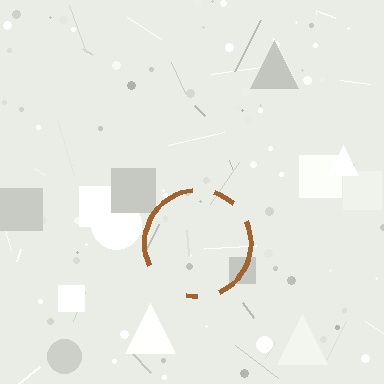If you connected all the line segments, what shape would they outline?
They would outline a circle.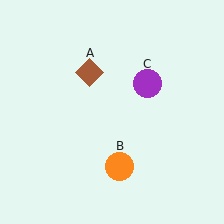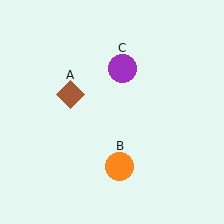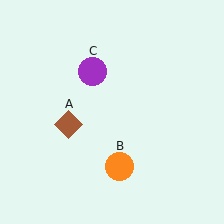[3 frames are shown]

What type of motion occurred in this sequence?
The brown diamond (object A), purple circle (object C) rotated counterclockwise around the center of the scene.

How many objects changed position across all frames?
2 objects changed position: brown diamond (object A), purple circle (object C).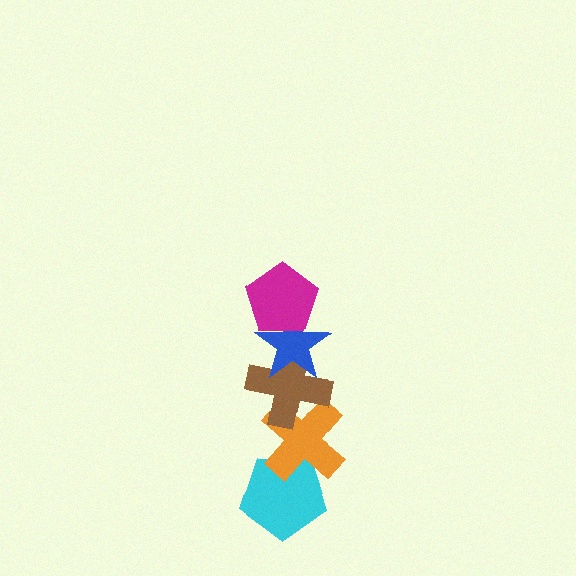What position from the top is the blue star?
The blue star is 2nd from the top.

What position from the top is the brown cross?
The brown cross is 3rd from the top.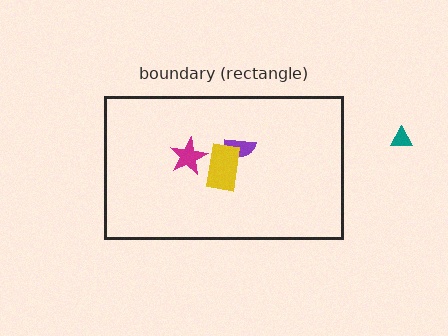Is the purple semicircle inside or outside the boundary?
Inside.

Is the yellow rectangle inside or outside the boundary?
Inside.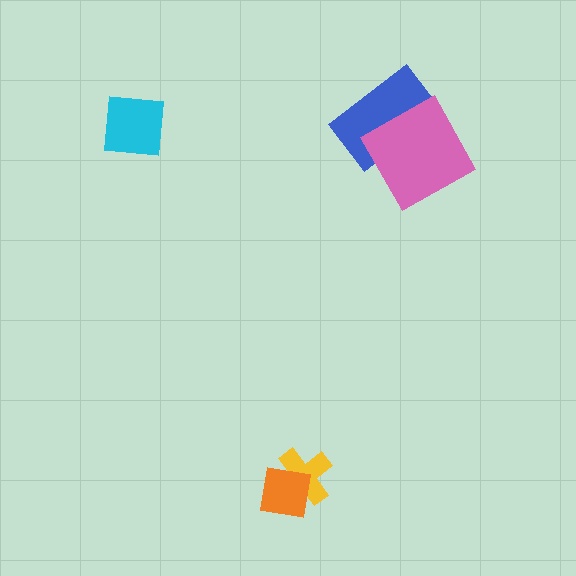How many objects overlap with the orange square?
1 object overlaps with the orange square.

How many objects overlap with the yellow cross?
1 object overlaps with the yellow cross.